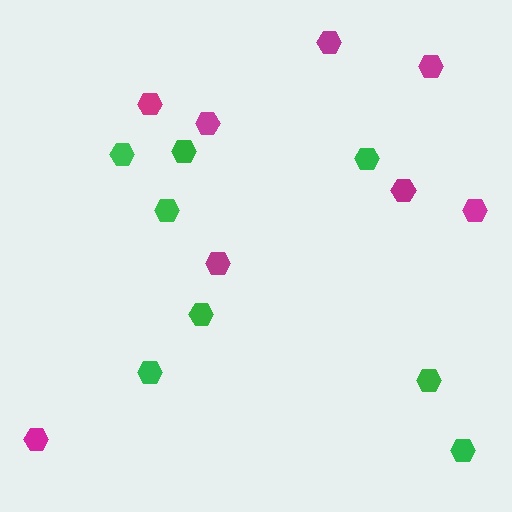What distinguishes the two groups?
There are 2 groups: one group of magenta hexagons (8) and one group of green hexagons (8).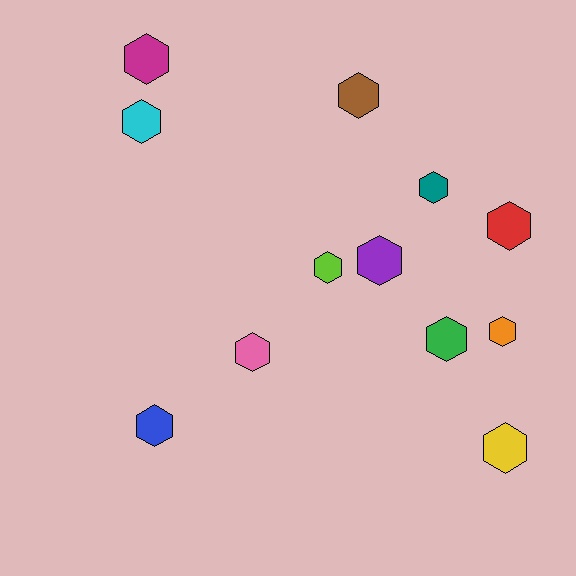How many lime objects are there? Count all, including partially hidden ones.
There is 1 lime object.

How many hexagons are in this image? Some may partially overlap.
There are 12 hexagons.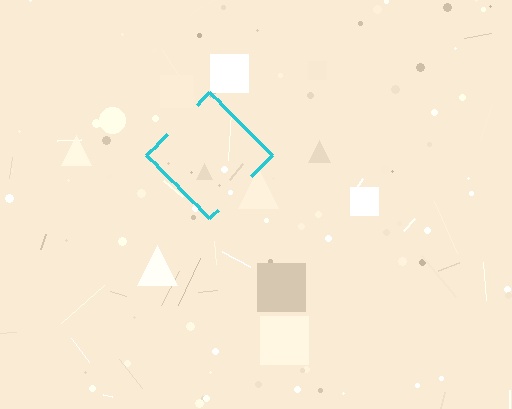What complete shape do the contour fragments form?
The contour fragments form a diamond.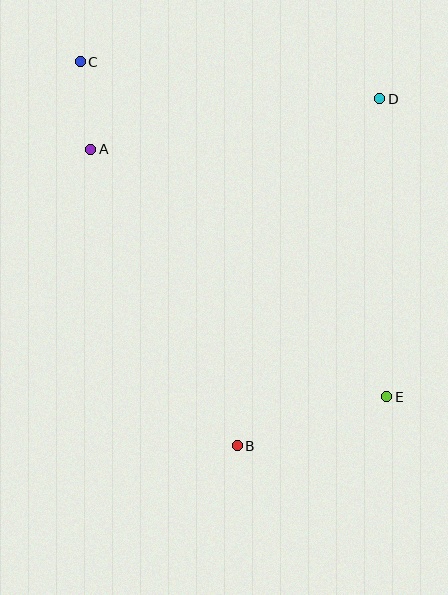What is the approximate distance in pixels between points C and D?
The distance between C and D is approximately 302 pixels.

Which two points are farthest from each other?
Points C and E are farthest from each other.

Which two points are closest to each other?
Points A and C are closest to each other.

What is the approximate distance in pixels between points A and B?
The distance between A and B is approximately 331 pixels.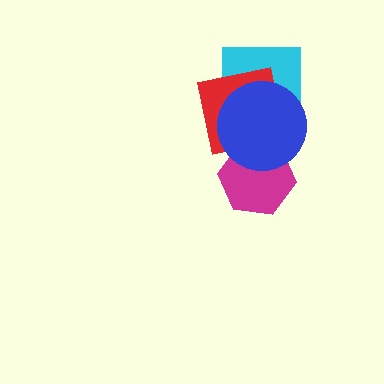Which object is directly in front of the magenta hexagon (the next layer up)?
The red square is directly in front of the magenta hexagon.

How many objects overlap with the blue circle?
3 objects overlap with the blue circle.